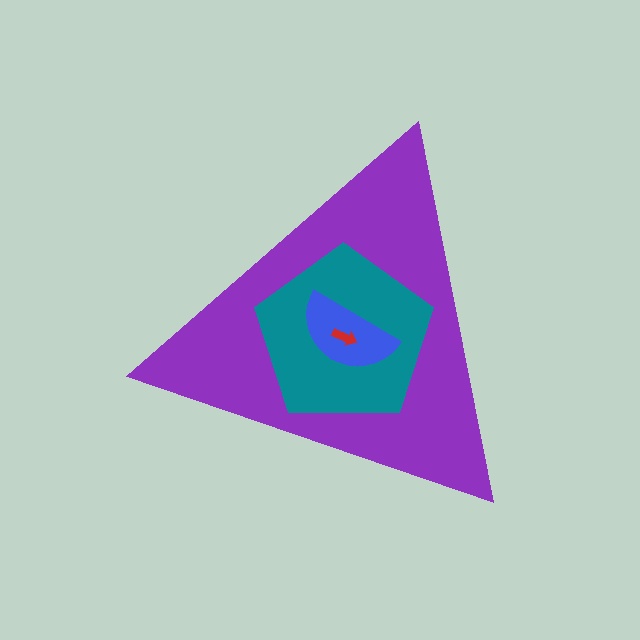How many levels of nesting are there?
4.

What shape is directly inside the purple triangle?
The teal pentagon.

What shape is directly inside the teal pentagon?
The blue semicircle.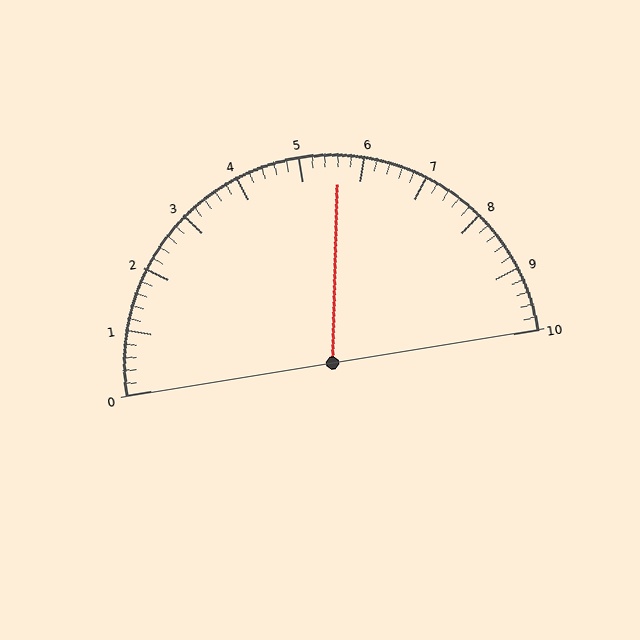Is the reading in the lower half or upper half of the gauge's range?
The reading is in the upper half of the range (0 to 10).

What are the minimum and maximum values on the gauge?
The gauge ranges from 0 to 10.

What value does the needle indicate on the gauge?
The needle indicates approximately 5.6.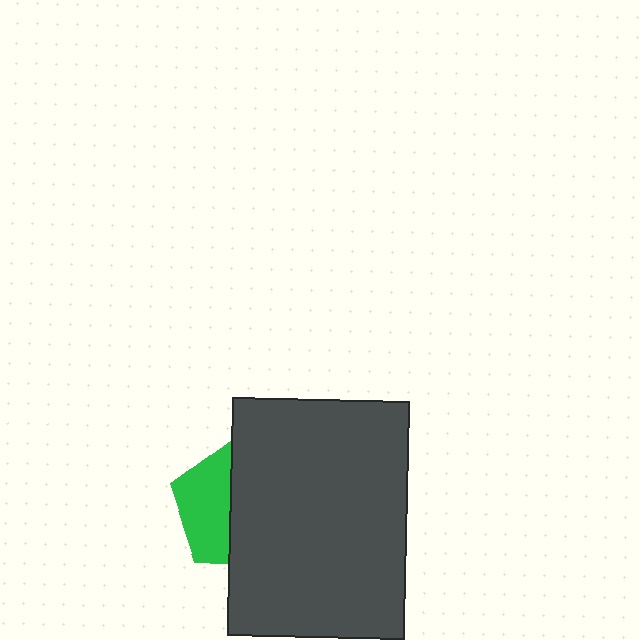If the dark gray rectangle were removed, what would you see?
You would see the complete green pentagon.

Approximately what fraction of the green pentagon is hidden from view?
Roughly 59% of the green pentagon is hidden behind the dark gray rectangle.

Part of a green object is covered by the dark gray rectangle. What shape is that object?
It is a pentagon.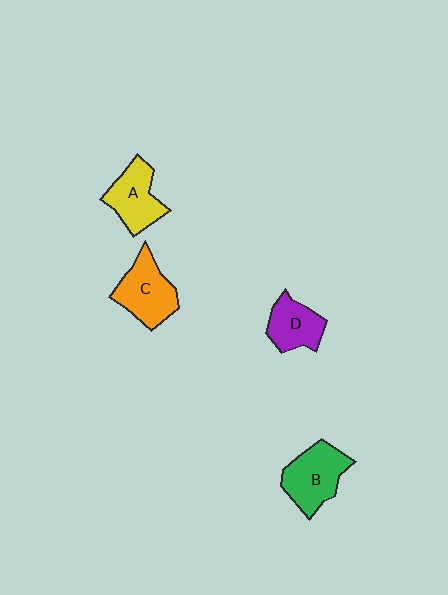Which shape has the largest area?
Shape B (green).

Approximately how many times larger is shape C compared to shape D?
Approximately 1.3 times.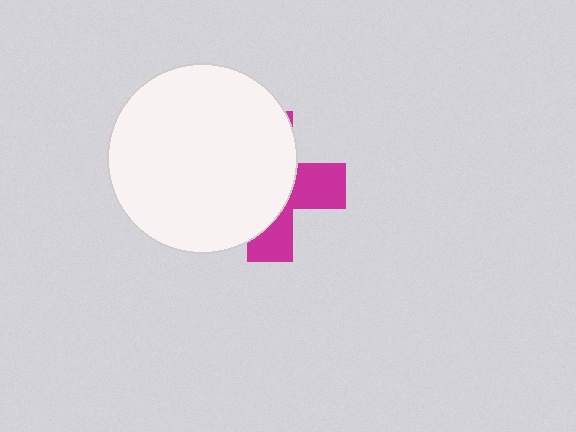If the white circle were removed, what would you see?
You would see the complete magenta cross.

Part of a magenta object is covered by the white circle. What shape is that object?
It is a cross.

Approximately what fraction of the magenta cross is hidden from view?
Roughly 64% of the magenta cross is hidden behind the white circle.